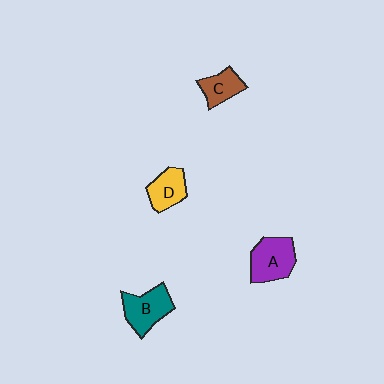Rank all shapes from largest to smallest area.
From largest to smallest: A (purple), B (teal), D (yellow), C (brown).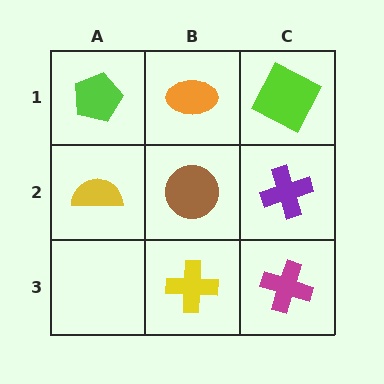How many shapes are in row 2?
3 shapes.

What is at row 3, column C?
A magenta cross.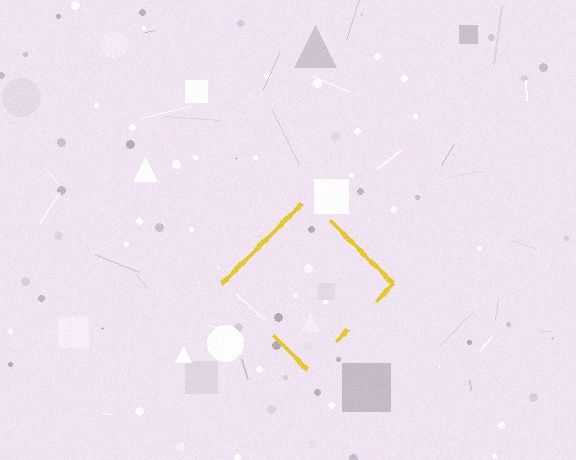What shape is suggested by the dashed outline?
The dashed outline suggests a diamond.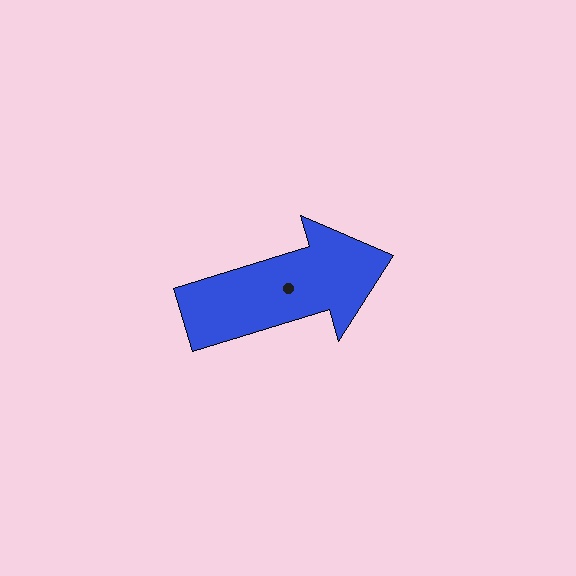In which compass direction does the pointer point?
East.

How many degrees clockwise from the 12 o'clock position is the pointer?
Approximately 73 degrees.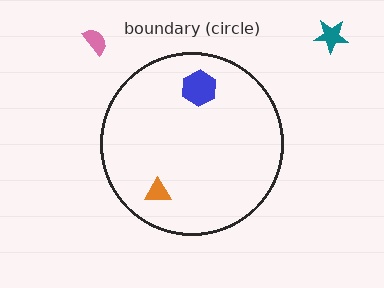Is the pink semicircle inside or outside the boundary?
Outside.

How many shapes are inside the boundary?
2 inside, 2 outside.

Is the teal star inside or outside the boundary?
Outside.